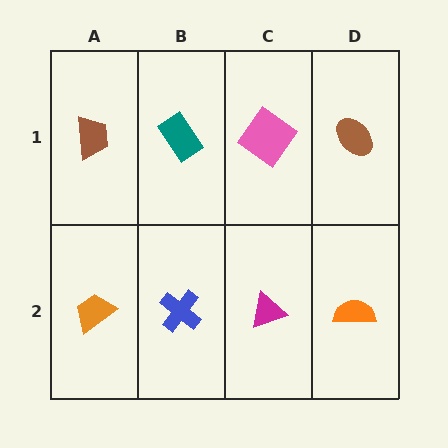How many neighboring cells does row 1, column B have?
3.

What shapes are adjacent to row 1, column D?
An orange semicircle (row 2, column D), a pink diamond (row 1, column C).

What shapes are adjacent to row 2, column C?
A pink diamond (row 1, column C), a blue cross (row 2, column B), an orange semicircle (row 2, column D).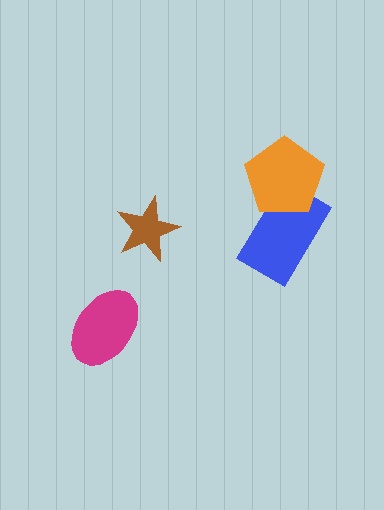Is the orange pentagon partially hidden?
No, no other shape covers it.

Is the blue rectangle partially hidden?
Yes, it is partially covered by another shape.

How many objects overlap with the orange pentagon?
1 object overlaps with the orange pentagon.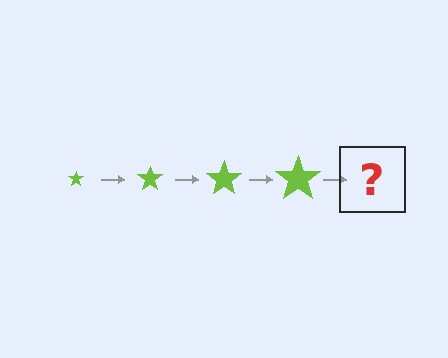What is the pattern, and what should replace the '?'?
The pattern is that the star gets progressively larger each step. The '?' should be a lime star, larger than the previous one.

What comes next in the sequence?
The next element should be a lime star, larger than the previous one.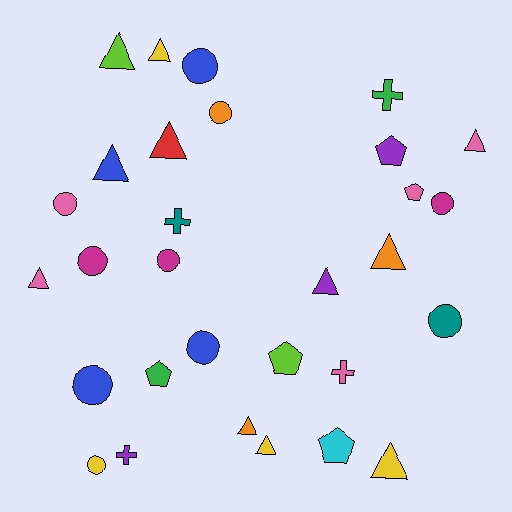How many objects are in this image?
There are 30 objects.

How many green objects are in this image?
There are 2 green objects.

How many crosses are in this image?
There are 4 crosses.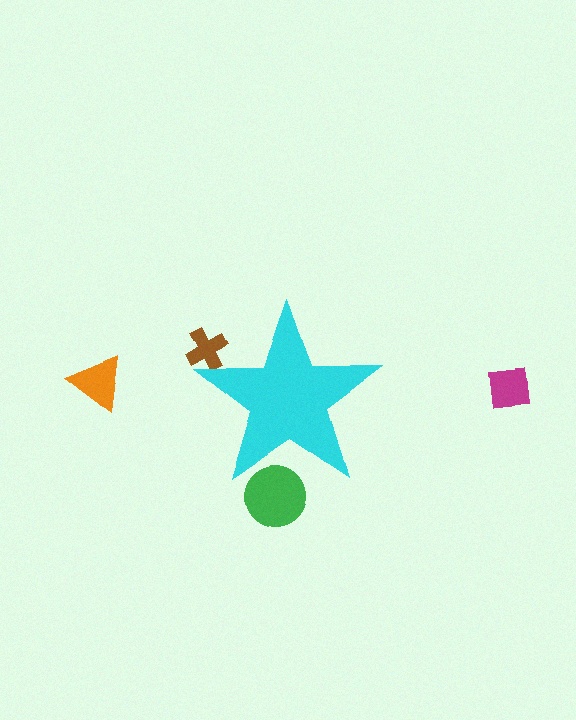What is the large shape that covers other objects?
A cyan star.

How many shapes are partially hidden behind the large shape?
2 shapes are partially hidden.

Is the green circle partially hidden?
Yes, the green circle is partially hidden behind the cyan star.